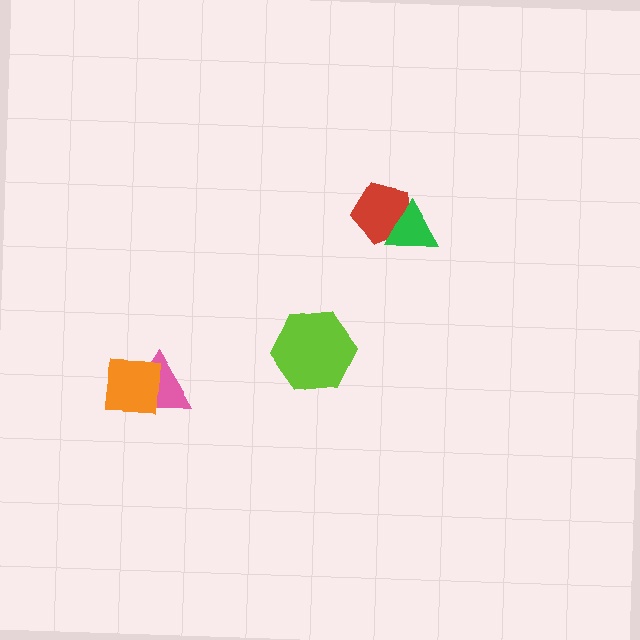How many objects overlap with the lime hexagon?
0 objects overlap with the lime hexagon.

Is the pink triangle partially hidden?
Yes, it is partially covered by another shape.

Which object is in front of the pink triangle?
The orange square is in front of the pink triangle.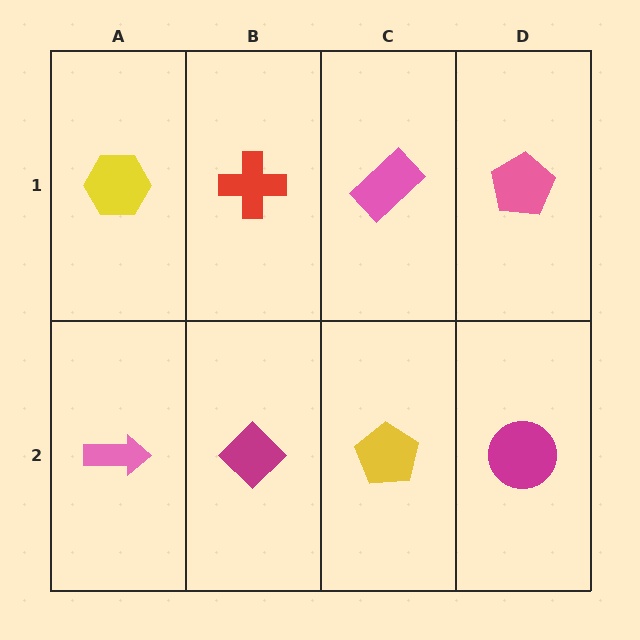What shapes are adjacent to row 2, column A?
A yellow hexagon (row 1, column A), a magenta diamond (row 2, column B).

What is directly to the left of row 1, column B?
A yellow hexagon.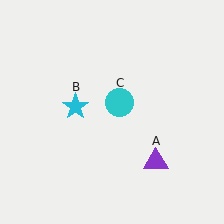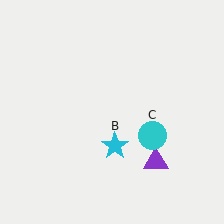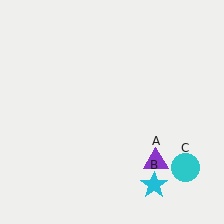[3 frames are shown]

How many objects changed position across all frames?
2 objects changed position: cyan star (object B), cyan circle (object C).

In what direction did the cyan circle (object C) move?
The cyan circle (object C) moved down and to the right.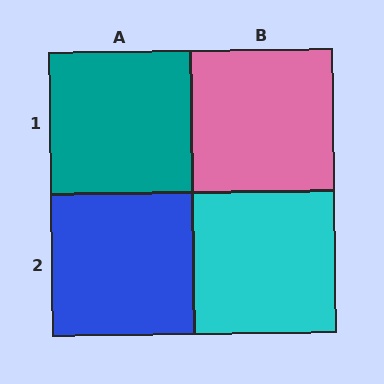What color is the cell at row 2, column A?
Blue.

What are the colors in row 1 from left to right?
Teal, pink.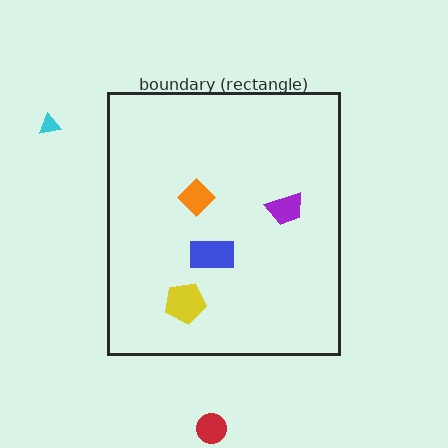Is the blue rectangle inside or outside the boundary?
Inside.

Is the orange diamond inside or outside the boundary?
Inside.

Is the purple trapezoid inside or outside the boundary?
Inside.